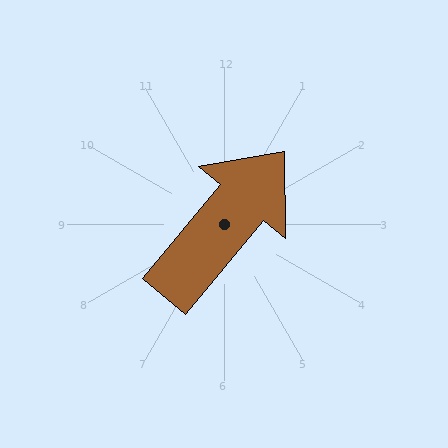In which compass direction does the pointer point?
Northeast.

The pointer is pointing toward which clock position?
Roughly 1 o'clock.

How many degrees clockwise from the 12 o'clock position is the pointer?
Approximately 40 degrees.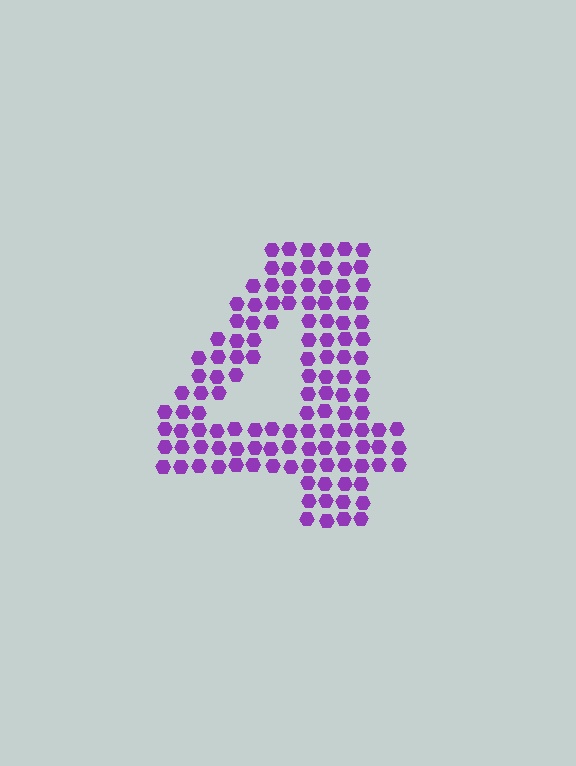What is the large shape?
The large shape is the digit 4.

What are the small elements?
The small elements are hexagons.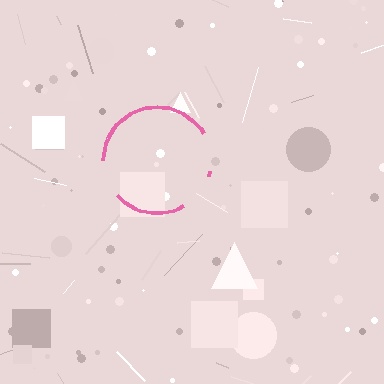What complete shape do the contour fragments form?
The contour fragments form a circle.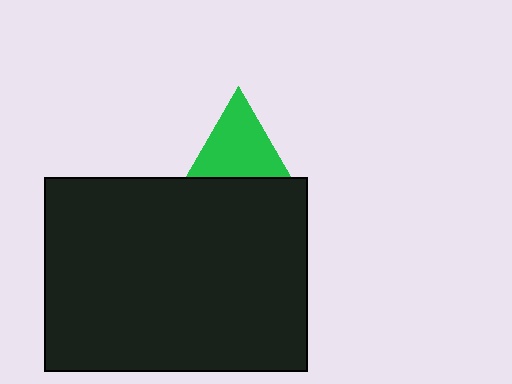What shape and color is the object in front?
The object in front is a black rectangle.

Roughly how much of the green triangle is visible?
About half of it is visible (roughly 61%).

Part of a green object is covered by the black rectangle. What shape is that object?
It is a triangle.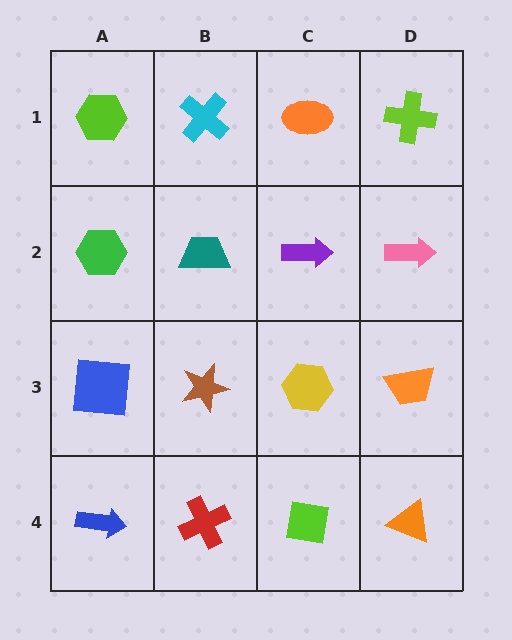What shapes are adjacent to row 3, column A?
A green hexagon (row 2, column A), a blue arrow (row 4, column A), a brown star (row 3, column B).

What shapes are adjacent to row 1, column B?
A teal trapezoid (row 2, column B), a lime hexagon (row 1, column A), an orange ellipse (row 1, column C).